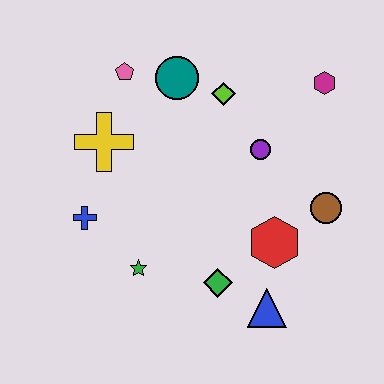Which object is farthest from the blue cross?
The magenta hexagon is farthest from the blue cross.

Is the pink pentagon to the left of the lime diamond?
Yes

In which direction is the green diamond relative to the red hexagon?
The green diamond is to the left of the red hexagon.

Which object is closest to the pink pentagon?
The teal circle is closest to the pink pentagon.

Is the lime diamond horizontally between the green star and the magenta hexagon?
Yes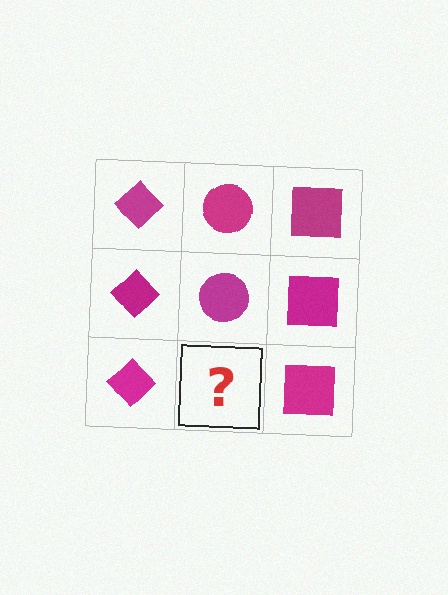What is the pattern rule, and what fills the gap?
The rule is that each column has a consistent shape. The gap should be filled with a magenta circle.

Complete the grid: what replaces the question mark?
The question mark should be replaced with a magenta circle.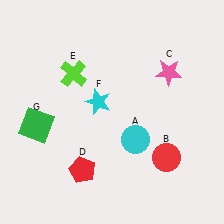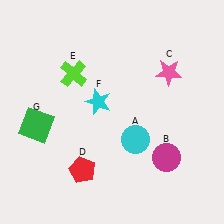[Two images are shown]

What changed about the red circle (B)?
In Image 1, B is red. In Image 2, it changed to magenta.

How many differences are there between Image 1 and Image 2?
There is 1 difference between the two images.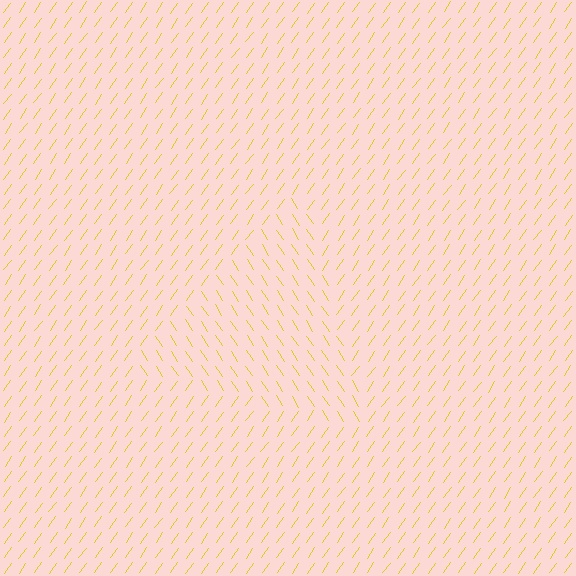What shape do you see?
I see a triangle.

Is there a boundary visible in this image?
Yes, there is a texture boundary formed by a change in line orientation.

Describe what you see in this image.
The image is filled with small yellow line segments. A triangle region in the image has lines oriented differently from the surrounding lines, creating a visible texture boundary.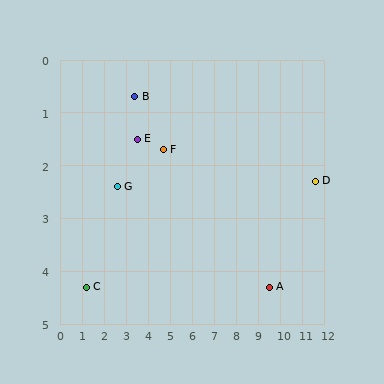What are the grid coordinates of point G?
Point G is at approximately (2.6, 2.4).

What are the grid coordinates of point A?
Point A is at approximately (9.5, 4.3).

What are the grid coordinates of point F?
Point F is at approximately (4.7, 1.7).